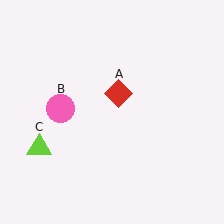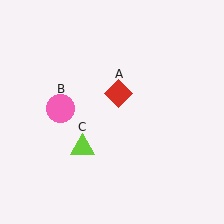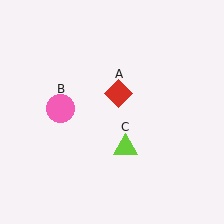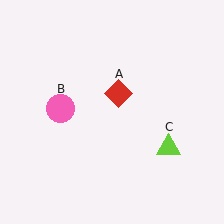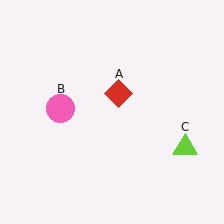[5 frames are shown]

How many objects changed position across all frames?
1 object changed position: lime triangle (object C).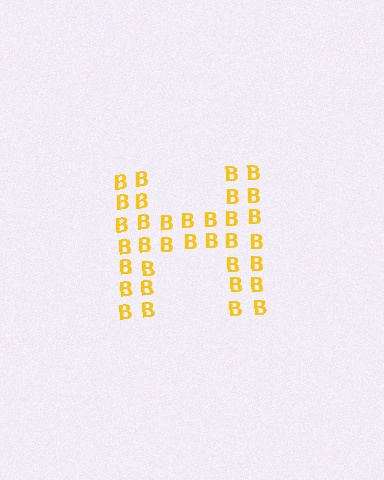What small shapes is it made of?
It is made of small letter B's.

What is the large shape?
The large shape is the letter H.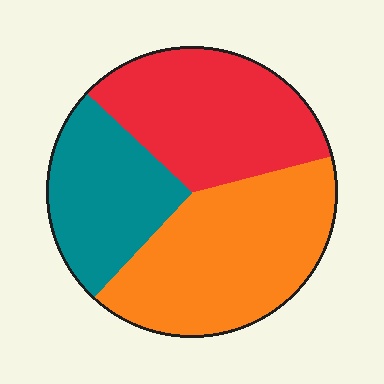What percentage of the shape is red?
Red takes up about one third (1/3) of the shape.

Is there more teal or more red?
Red.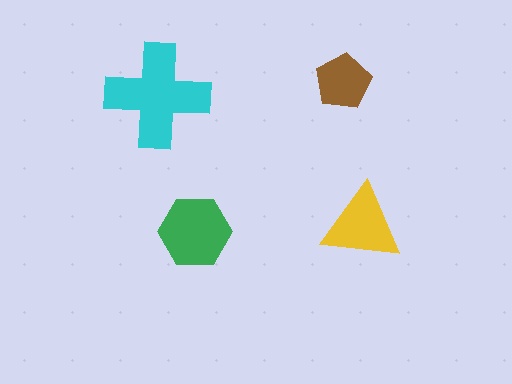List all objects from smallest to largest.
The brown pentagon, the yellow triangle, the green hexagon, the cyan cross.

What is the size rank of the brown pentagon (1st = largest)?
4th.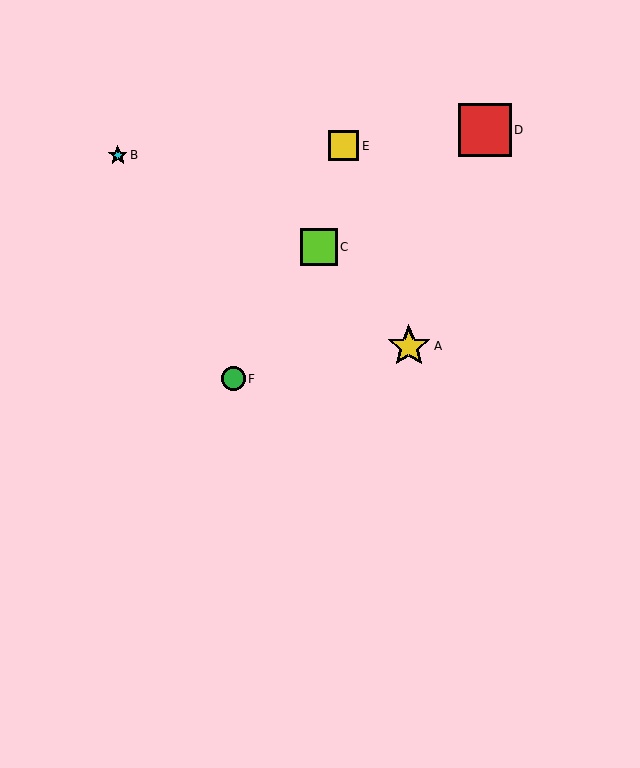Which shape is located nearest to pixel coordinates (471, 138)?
The red square (labeled D) at (485, 130) is nearest to that location.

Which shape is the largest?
The red square (labeled D) is the largest.